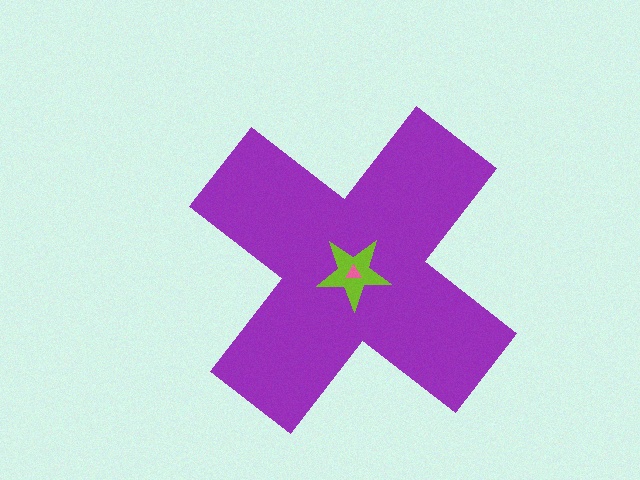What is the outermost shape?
The purple cross.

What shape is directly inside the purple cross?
The lime star.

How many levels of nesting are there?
3.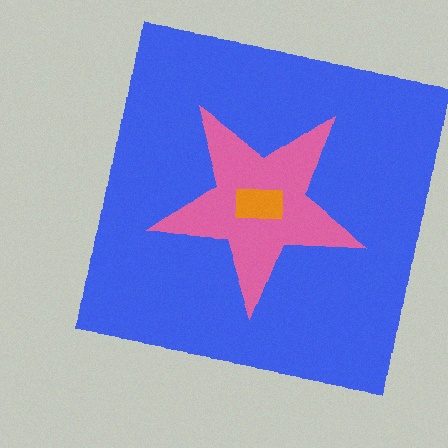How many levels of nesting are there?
3.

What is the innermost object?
The orange rectangle.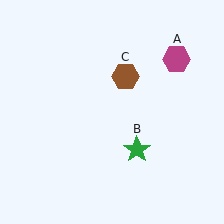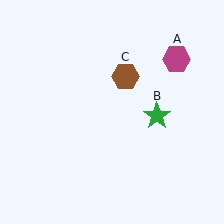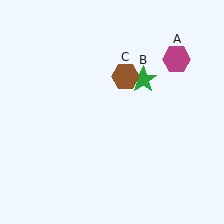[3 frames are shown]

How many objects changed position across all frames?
1 object changed position: green star (object B).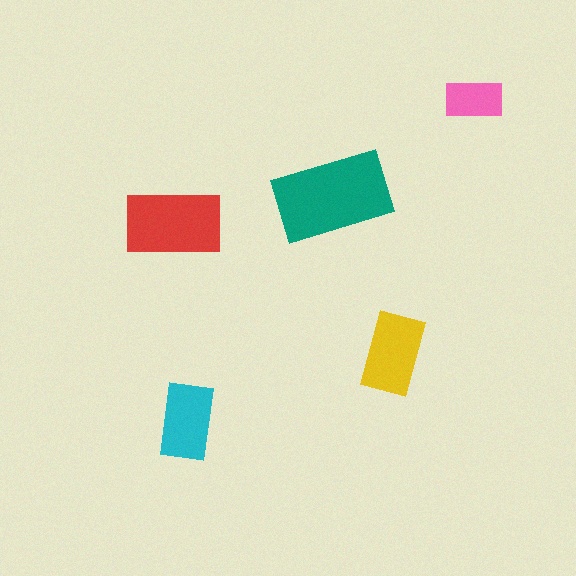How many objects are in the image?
There are 5 objects in the image.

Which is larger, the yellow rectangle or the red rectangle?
The red one.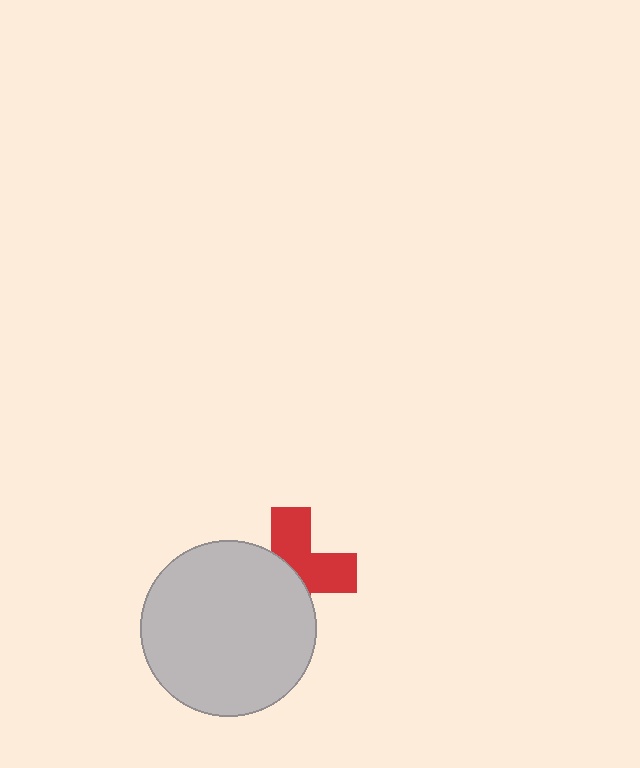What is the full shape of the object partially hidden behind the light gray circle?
The partially hidden object is a red cross.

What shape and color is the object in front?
The object in front is a light gray circle.